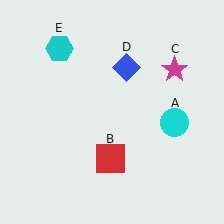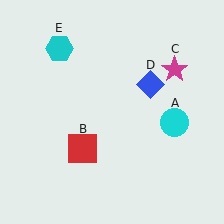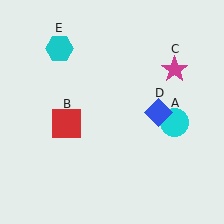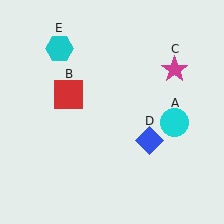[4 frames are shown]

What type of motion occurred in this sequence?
The red square (object B), blue diamond (object D) rotated clockwise around the center of the scene.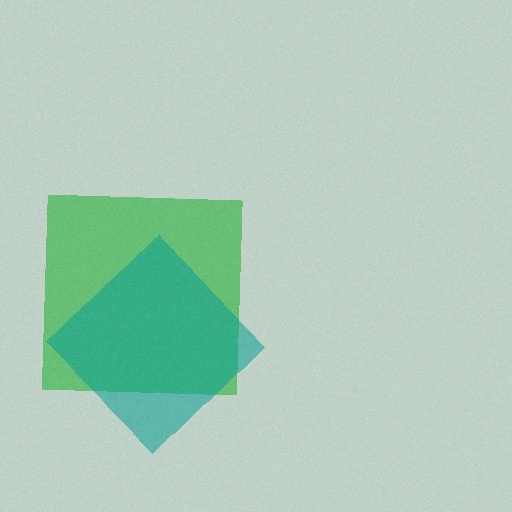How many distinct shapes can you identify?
There are 2 distinct shapes: a green square, a teal diamond.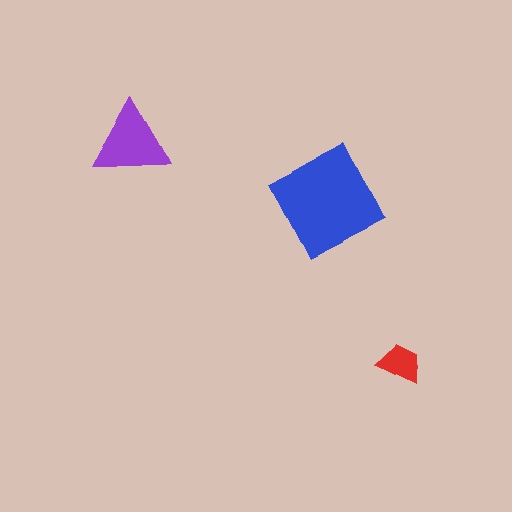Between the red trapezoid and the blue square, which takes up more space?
The blue square.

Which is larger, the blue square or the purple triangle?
The blue square.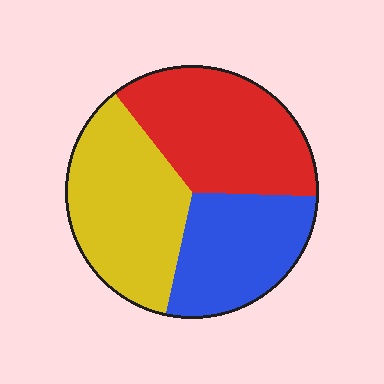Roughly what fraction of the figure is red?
Red covers roughly 35% of the figure.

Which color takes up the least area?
Blue, at roughly 30%.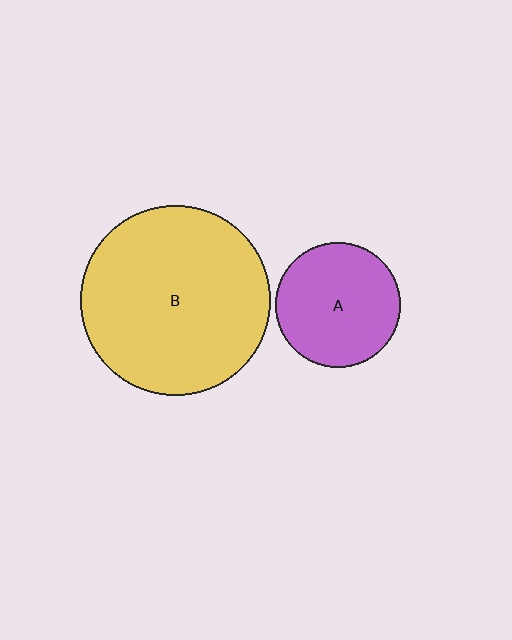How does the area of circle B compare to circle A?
Approximately 2.3 times.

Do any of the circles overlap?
No, none of the circles overlap.